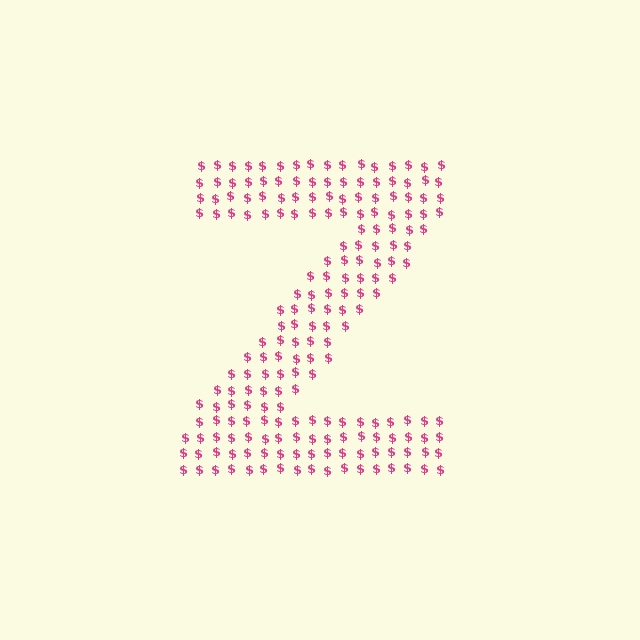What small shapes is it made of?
It is made of small dollar signs.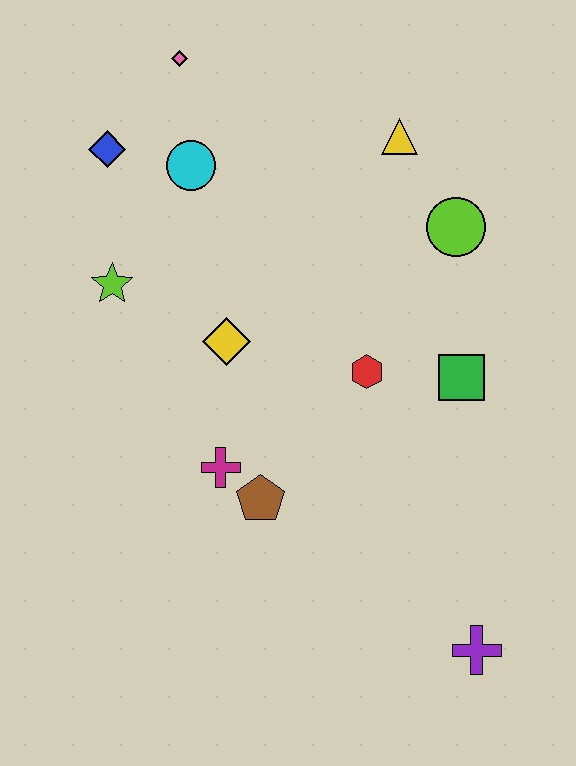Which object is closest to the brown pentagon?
The magenta cross is closest to the brown pentagon.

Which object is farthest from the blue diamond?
The purple cross is farthest from the blue diamond.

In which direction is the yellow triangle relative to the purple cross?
The yellow triangle is above the purple cross.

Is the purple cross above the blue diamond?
No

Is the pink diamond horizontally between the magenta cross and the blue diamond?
Yes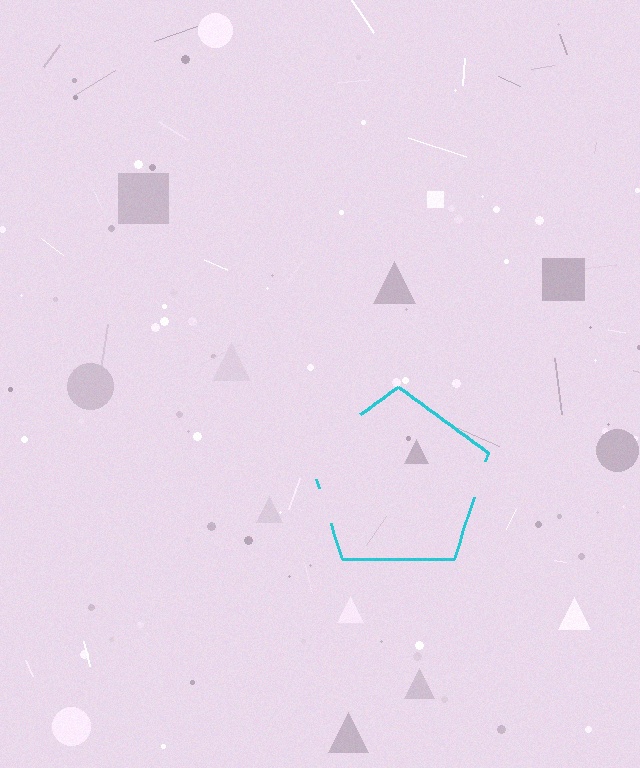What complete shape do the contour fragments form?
The contour fragments form a pentagon.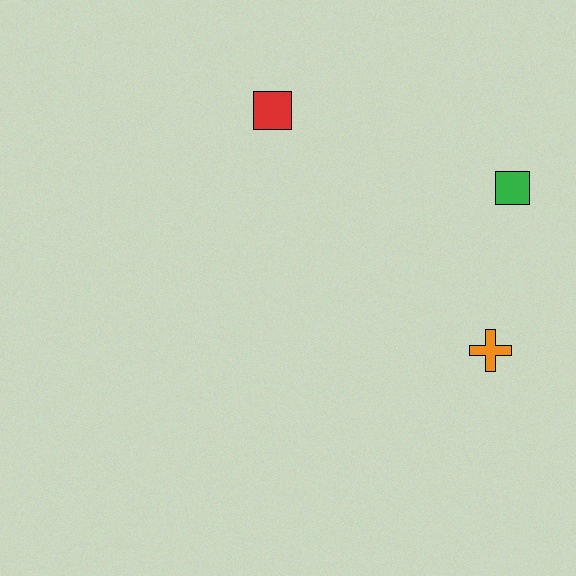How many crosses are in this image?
There is 1 cross.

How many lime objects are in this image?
There are no lime objects.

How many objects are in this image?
There are 3 objects.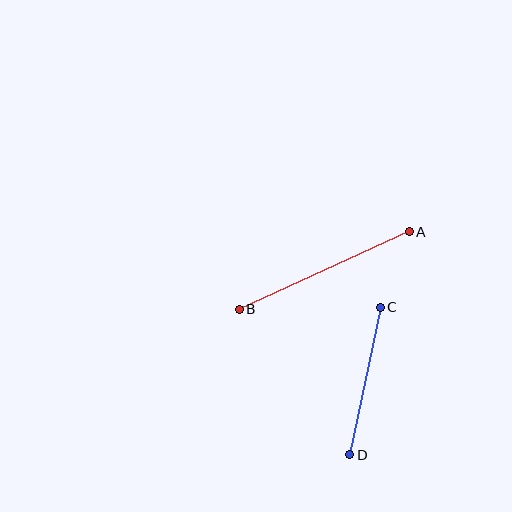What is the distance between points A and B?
The distance is approximately 187 pixels.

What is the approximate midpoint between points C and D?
The midpoint is at approximately (365, 381) pixels.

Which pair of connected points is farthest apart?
Points A and B are farthest apart.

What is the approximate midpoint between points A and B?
The midpoint is at approximately (324, 270) pixels.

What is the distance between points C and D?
The distance is approximately 151 pixels.